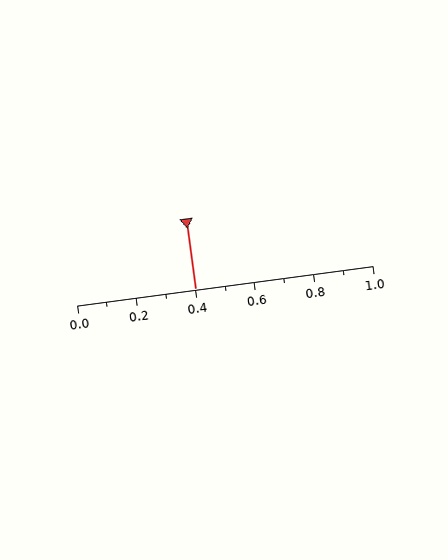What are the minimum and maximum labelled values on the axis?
The axis runs from 0.0 to 1.0.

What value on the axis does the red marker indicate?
The marker indicates approximately 0.4.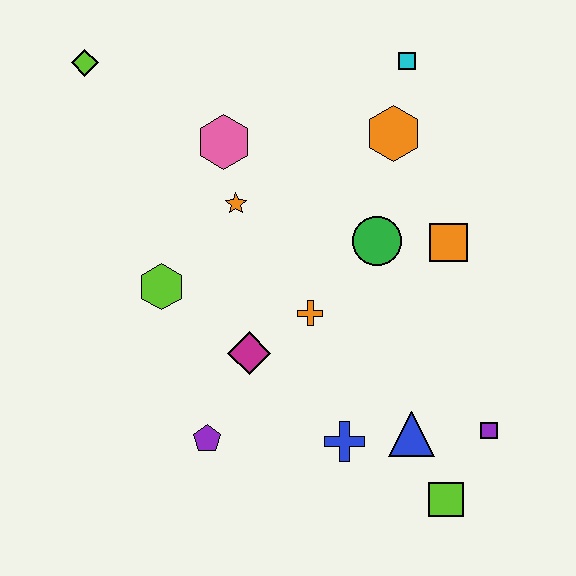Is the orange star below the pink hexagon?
Yes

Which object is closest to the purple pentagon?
The magenta diamond is closest to the purple pentagon.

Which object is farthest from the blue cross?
The lime diamond is farthest from the blue cross.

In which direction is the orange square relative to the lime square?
The orange square is above the lime square.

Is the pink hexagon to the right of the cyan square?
No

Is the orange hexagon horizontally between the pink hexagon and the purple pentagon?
No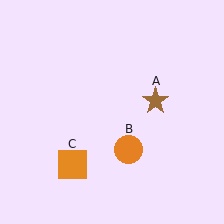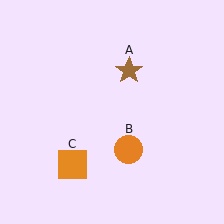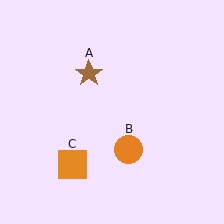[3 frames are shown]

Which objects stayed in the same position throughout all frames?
Orange circle (object B) and orange square (object C) remained stationary.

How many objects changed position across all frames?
1 object changed position: brown star (object A).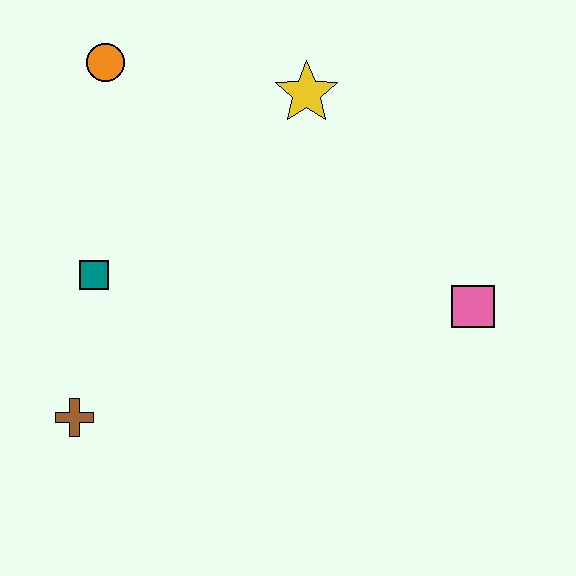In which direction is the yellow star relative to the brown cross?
The yellow star is above the brown cross.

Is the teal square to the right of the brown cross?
Yes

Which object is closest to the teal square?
The brown cross is closest to the teal square.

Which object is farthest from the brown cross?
The pink square is farthest from the brown cross.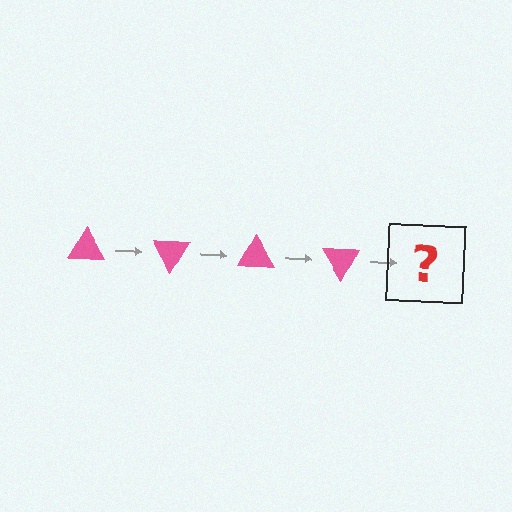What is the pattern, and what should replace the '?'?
The pattern is that the triangle rotates 60 degrees each step. The '?' should be a pink triangle rotated 240 degrees.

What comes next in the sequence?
The next element should be a pink triangle rotated 240 degrees.